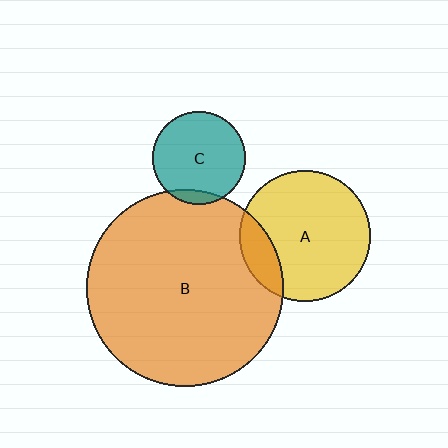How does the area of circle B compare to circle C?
Approximately 4.4 times.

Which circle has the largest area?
Circle B (orange).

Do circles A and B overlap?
Yes.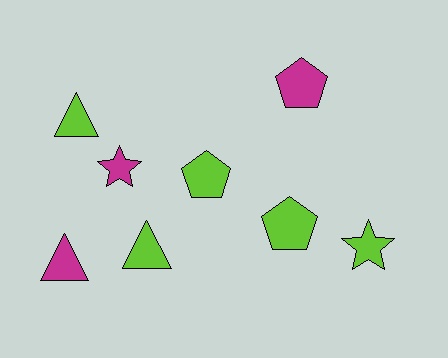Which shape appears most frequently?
Triangle, with 3 objects.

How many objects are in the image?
There are 8 objects.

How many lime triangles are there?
There are 2 lime triangles.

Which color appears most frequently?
Lime, with 5 objects.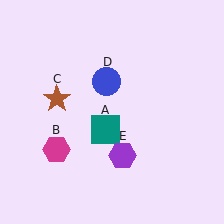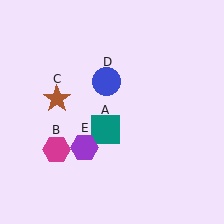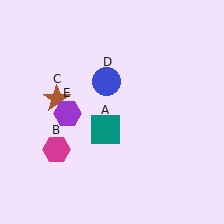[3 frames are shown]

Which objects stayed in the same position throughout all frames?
Teal square (object A) and magenta hexagon (object B) and brown star (object C) and blue circle (object D) remained stationary.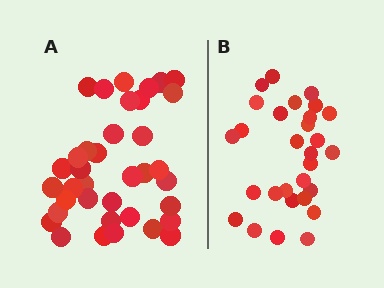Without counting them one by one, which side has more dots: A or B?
Region A (the left region) has more dots.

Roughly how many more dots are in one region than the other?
Region A has roughly 8 or so more dots than region B.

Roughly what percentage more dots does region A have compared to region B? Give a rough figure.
About 30% more.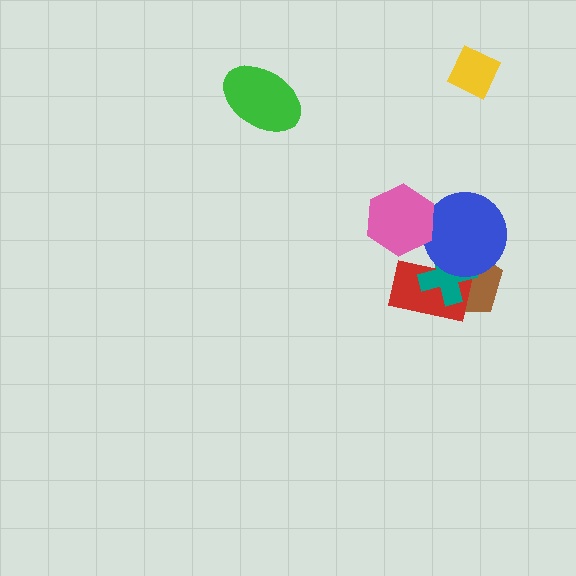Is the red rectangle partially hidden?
Yes, it is partially covered by another shape.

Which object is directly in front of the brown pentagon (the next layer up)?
The red rectangle is directly in front of the brown pentagon.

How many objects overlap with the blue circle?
4 objects overlap with the blue circle.